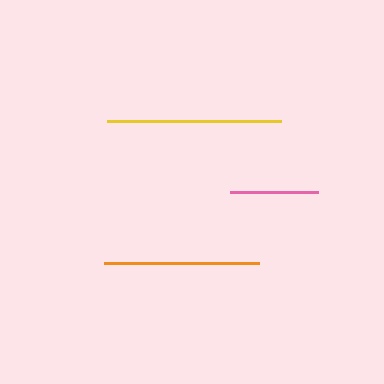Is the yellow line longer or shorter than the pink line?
The yellow line is longer than the pink line.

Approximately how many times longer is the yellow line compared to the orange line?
The yellow line is approximately 1.1 times the length of the orange line.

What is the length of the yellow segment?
The yellow segment is approximately 174 pixels long.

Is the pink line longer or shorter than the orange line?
The orange line is longer than the pink line.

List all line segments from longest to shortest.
From longest to shortest: yellow, orange, pink.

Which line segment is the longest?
The yellow line is the longest at approximately 174 pixels.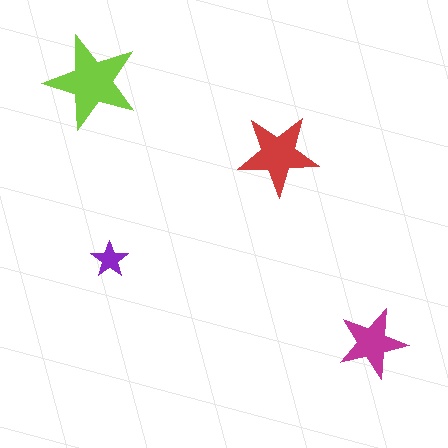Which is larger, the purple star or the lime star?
The lime one.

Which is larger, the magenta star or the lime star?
The lime one.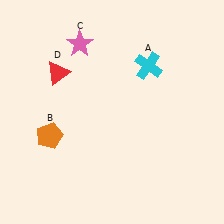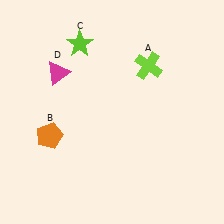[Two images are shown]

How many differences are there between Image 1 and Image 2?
There are 3 differences between the two images.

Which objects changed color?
A changed from cyan to lime. C changed from pink to lime. D changed from red to magenta.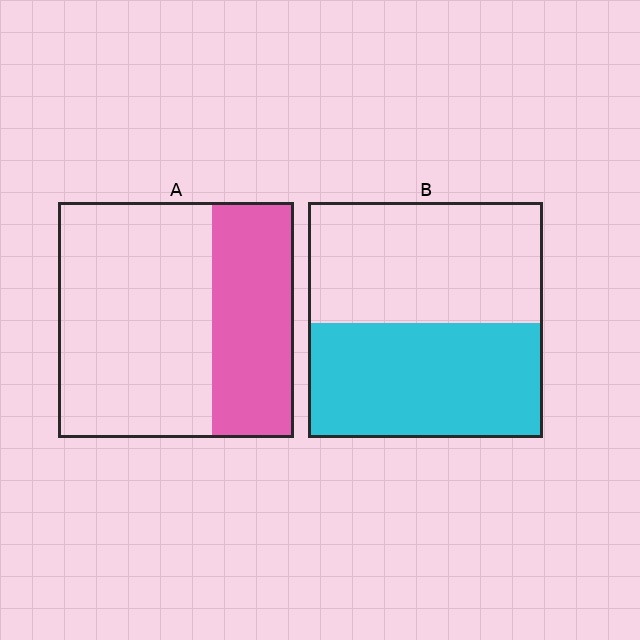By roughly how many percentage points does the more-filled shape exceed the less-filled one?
By roughly 15 percentage points (B over A).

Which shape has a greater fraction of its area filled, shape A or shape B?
Shape B.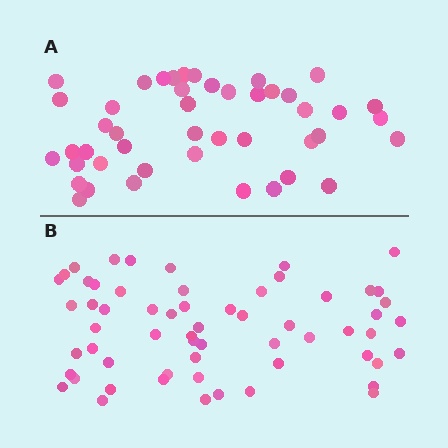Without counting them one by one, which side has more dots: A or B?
Region B (the bottom region) has more dots.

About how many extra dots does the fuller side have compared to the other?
Region B has approximately 15 more dots than region A.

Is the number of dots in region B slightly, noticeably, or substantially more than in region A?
Region B has noticeably more, but not dramatically so. The ratio is roughly 1.3 to 1.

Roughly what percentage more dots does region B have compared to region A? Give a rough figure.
About 35% more.